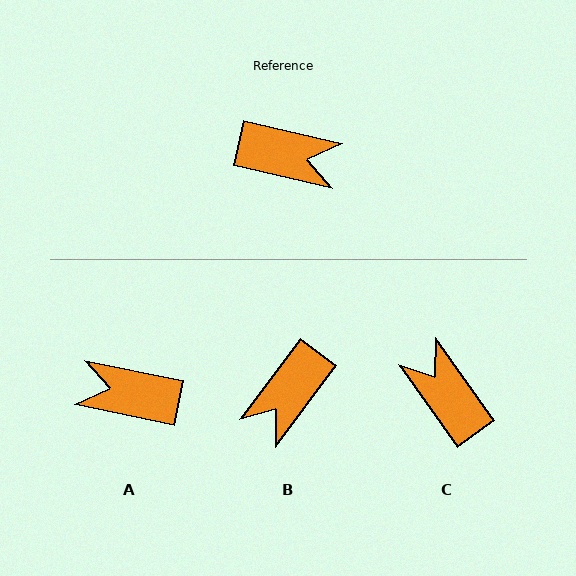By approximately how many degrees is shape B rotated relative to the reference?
Approximately 114 degrees clockwise.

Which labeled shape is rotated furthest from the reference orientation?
A, about 178 degrees away.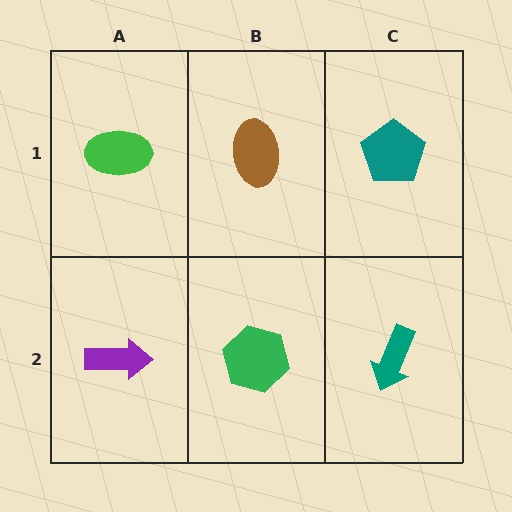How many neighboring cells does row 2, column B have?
3.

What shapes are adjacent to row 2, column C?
A teal pentagon (row 1, column C), a green hexagon (row 2, column B).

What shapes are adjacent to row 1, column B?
A green hexagon (row 2, column B), a green ellipse (row 1, column A), a teal pentagon (row 1, column C).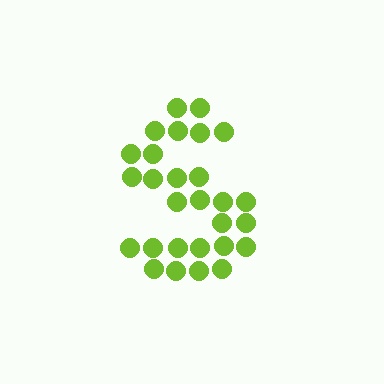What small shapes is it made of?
It is made of small circles.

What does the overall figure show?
The overall figure shows the letter S.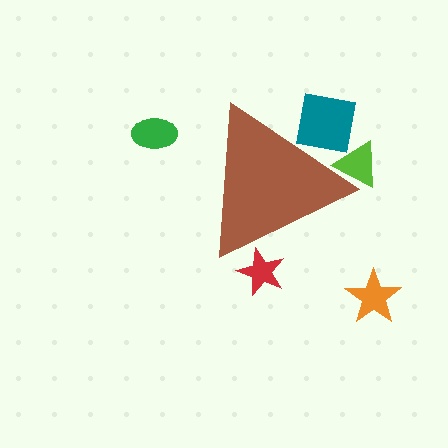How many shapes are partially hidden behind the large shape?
3 shapes are partially hidden.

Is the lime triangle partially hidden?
Yes, the lime triangle is partially hidden behind the brown triangle.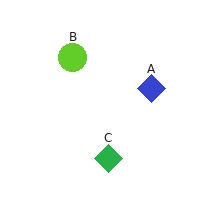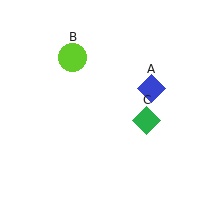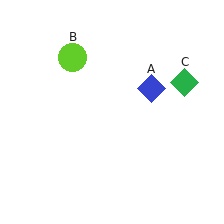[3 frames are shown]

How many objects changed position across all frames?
1 object changed position: green diamond (object C).